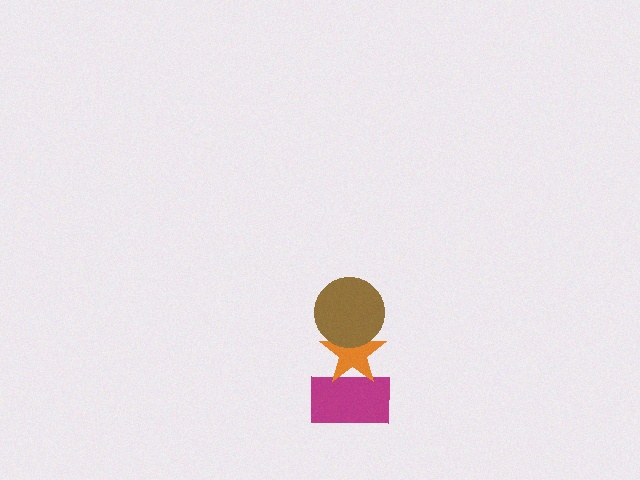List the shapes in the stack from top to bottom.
From top to bottom: the brown circle, the orange star, the magenta rectangle.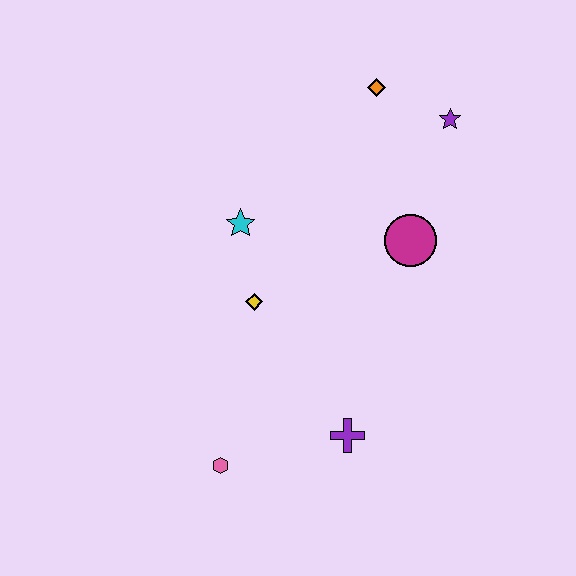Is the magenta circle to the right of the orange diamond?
Yes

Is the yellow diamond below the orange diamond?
Yes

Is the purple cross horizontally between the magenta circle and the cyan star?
Yes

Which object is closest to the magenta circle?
The purple star is closest to the magenta circle.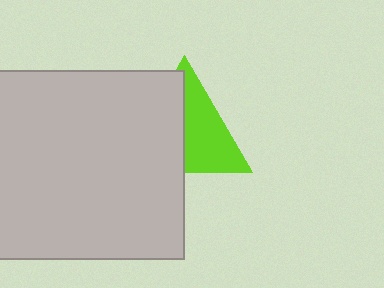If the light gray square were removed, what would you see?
You would see the complete lime triangle.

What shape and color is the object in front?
The object in front is a light gray square.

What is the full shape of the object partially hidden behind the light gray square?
The partially hidden object is a lime triangle.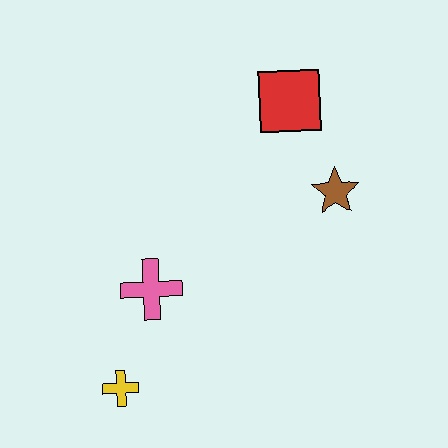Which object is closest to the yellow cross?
The pink cross is closest to the yellow cross.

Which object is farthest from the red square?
The yellow cross is farthest from the red square.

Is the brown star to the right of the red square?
Yes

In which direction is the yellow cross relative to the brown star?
The yellow cross is to the left of the brown star.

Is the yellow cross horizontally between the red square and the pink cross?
No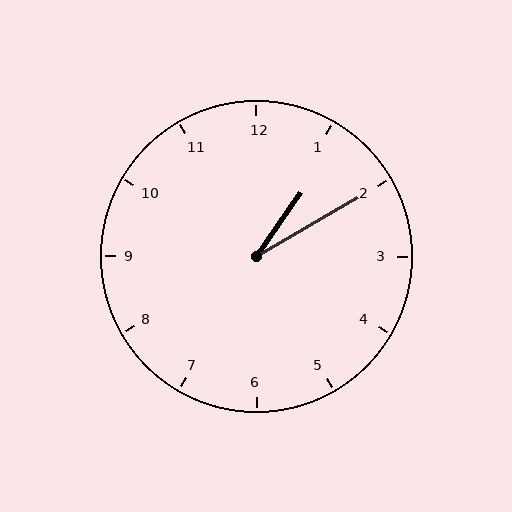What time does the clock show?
1:10.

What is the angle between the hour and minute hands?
Approximately 25 degrees.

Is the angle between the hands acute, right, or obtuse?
It is acute.